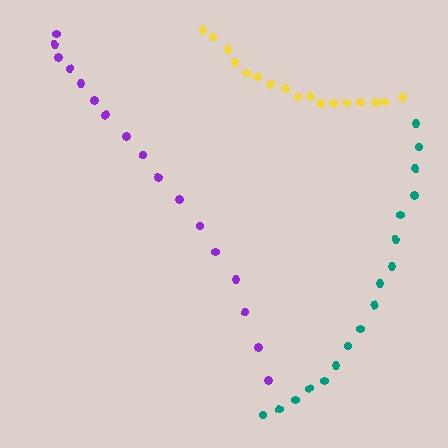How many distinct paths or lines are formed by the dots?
There are 3 distinct paths.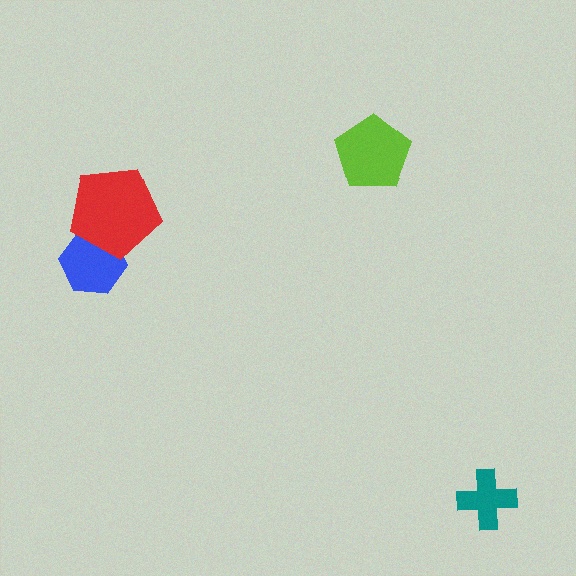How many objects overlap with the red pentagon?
1 object overlaps with the red pentagon.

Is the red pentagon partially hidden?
No, no other shape covers it.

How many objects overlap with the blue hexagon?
1 object overlaps with the blue hexagon.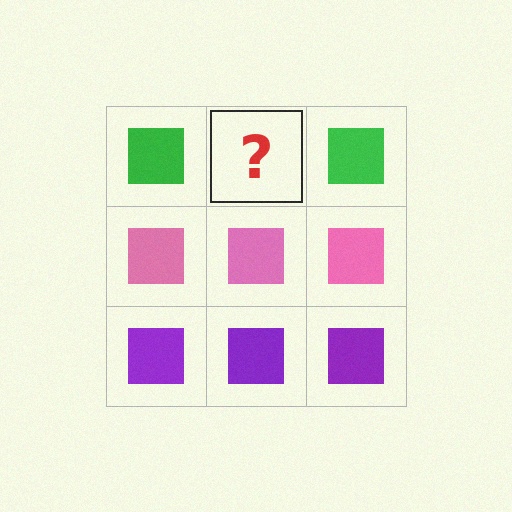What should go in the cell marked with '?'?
The missing cell should contain a green square.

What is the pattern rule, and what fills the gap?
The rule is that each row has a consistent color. The gap should be filled with a green square.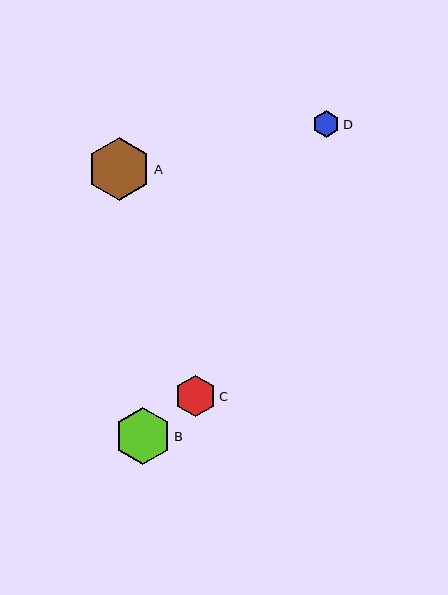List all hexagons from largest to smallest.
From largest to smallest: A, B, C, D.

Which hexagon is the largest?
Hexagon A is the largest with a size of approximately 63 pixels.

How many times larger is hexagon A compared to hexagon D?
Hexagon A is approximately 2.3 times the size of hexagon D.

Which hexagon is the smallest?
Hexagon D is the smallest with a size of approximately 27 pixels.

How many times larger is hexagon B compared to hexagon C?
Hexagon B is approximately 1.4 times the size of hexagon C.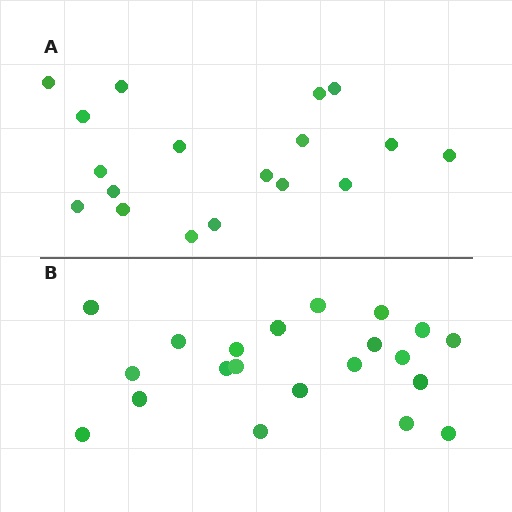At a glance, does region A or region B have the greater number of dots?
Region B (the bottom region) has more dots.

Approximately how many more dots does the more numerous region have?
Region B has just a few more — roughly 2 or 3 more dots than region A.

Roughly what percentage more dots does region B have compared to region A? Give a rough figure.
About 15% more.